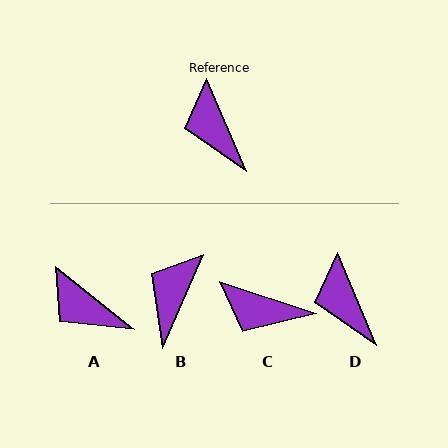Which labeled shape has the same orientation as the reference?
D.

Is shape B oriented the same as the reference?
No, it is off by about 47 degrees.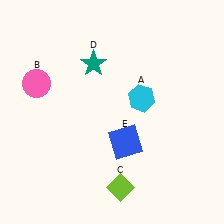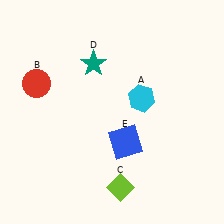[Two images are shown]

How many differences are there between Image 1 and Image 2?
There is 1 difference between the two images.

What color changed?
The circle (B) changed from pink in Image 1 to red in Image 2.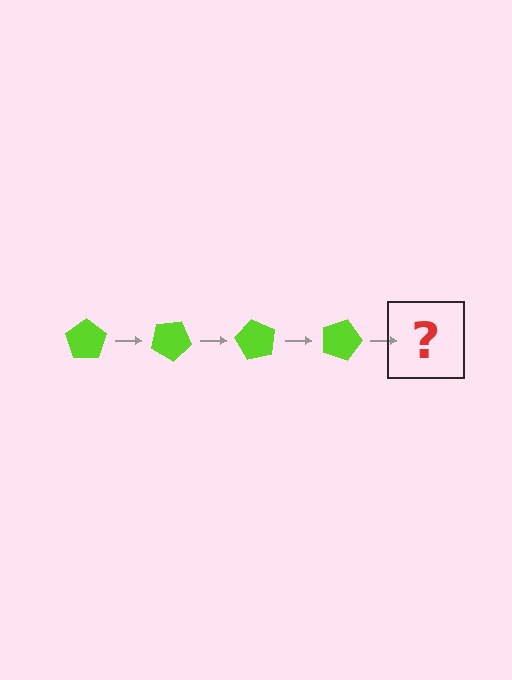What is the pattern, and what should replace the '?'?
The pattern is that the pentagon rotates 30 degrees each step. The '?' should be a lime pentagon rotated 120 degrees.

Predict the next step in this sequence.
The next step is a lime pentagon rotated 120 degrees.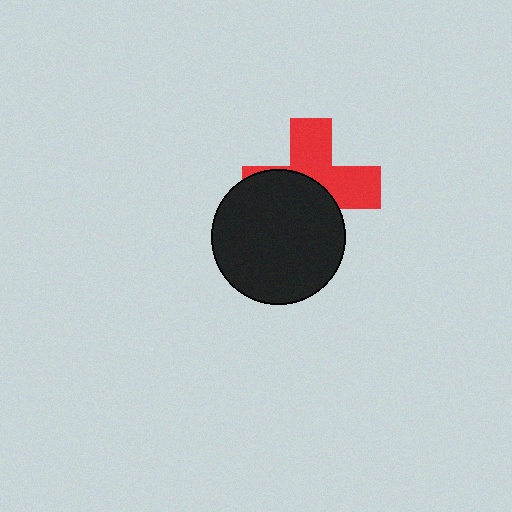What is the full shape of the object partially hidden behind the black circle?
The partially hidden object is a red cross.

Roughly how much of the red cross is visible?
About half of it is visible (roughly 49%).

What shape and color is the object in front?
The object in front is a black circle.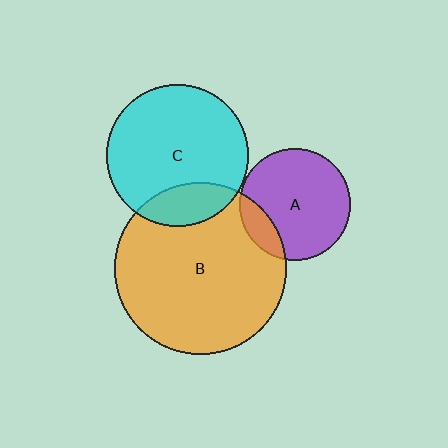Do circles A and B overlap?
Yes.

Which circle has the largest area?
Circle B (orange).